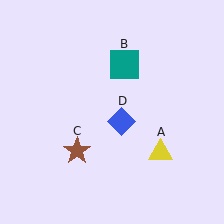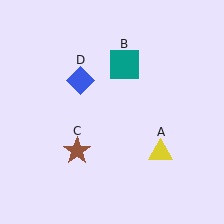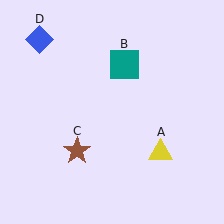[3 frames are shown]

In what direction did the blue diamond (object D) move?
The blue diamond (object D) moved up and to the left.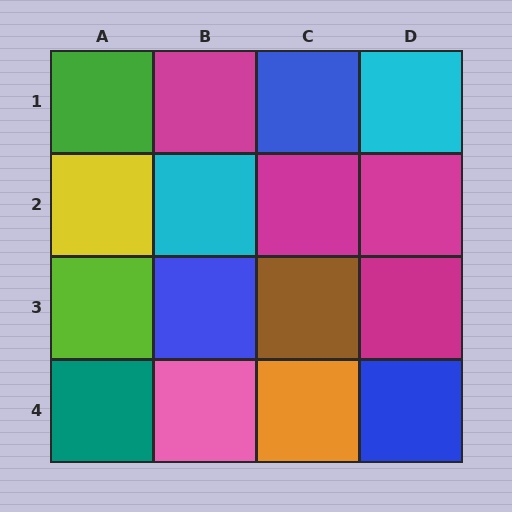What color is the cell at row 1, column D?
Cyan.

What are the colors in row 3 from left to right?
Lime, blue, brown, magenta.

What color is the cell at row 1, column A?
Green.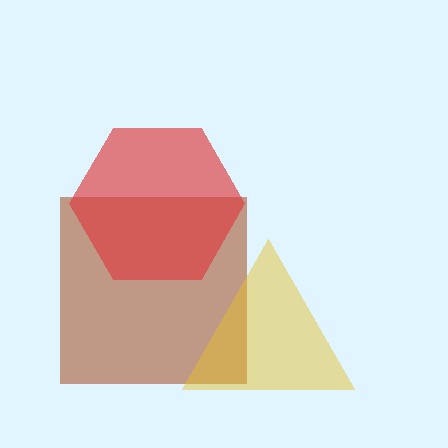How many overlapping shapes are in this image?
There are 3 overlapping shapes in the image.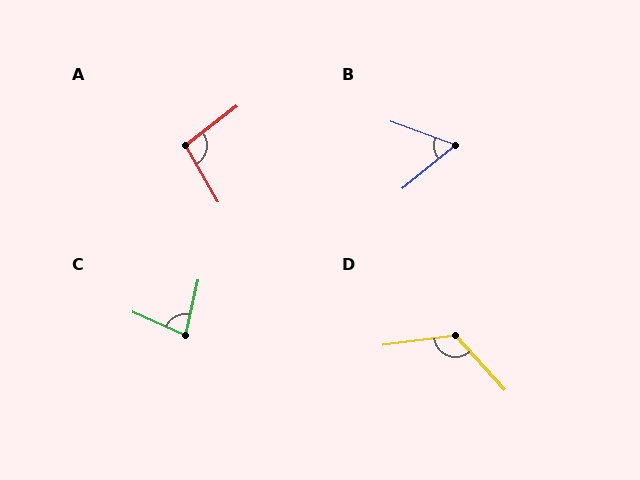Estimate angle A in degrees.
Approximately 97 degrees.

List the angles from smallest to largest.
B (59°), C (78°), A (97°), D (124°).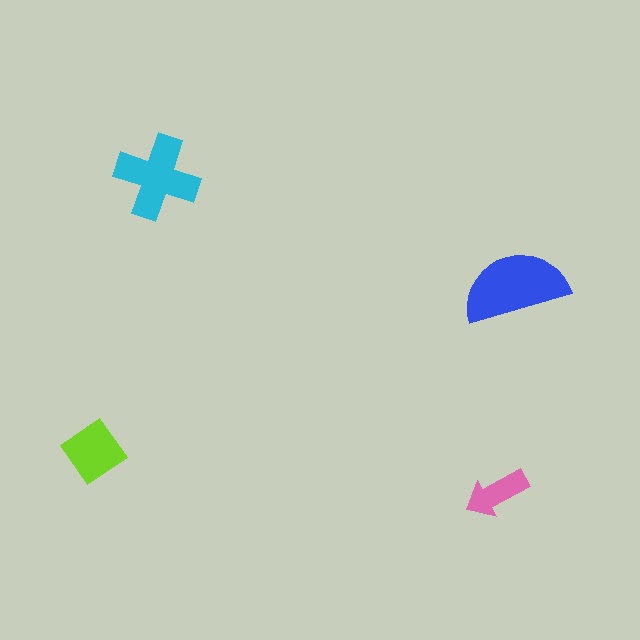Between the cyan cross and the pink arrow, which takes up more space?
The cyan cross.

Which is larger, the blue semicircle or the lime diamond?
The blue semicircle.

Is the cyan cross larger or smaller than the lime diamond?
Larger.